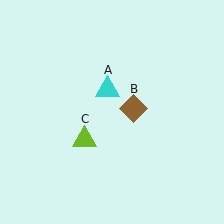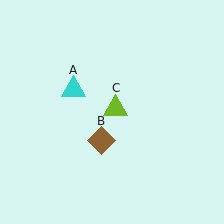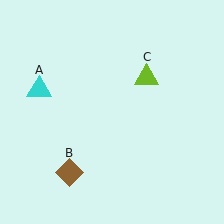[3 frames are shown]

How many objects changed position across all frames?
3 objects changed position: cyan triangle (object A), brown diamond (object B), lime triangle (object C).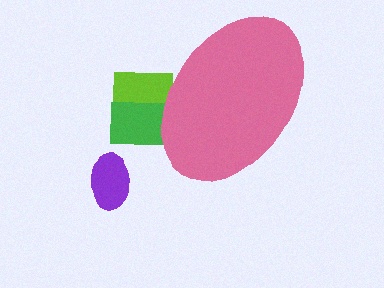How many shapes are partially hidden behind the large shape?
2 shapes are partially hidden.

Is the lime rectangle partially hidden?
Yes, the lime rectangle is partially hidden behind the pink ellipse.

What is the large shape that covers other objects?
A pink ellipse.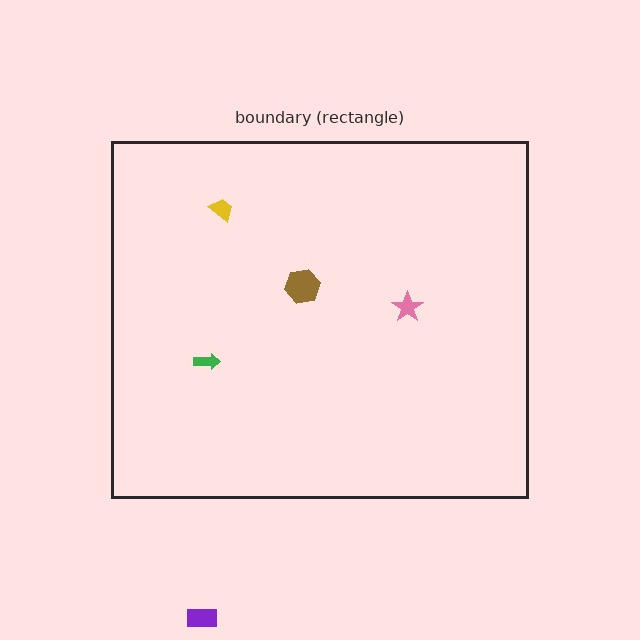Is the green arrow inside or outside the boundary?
Inside.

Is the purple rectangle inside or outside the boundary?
Outside.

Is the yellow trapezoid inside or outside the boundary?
Inside.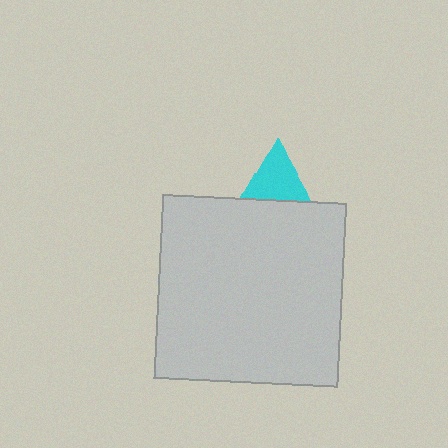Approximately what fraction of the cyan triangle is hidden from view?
Roughly 60% of the cyan triangle is hidden behind the light gray square.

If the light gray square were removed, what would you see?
You would see the complete cyan triangle.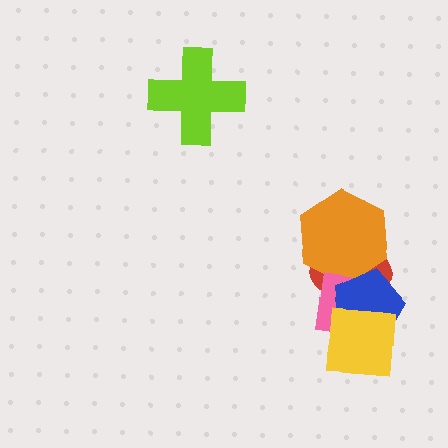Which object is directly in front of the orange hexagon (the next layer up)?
The pink rectangle is directly in front of the orange hexagon.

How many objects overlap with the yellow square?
3 objects overlap with the yellow square.